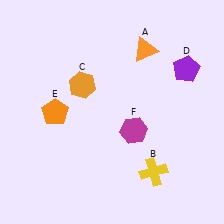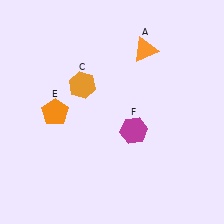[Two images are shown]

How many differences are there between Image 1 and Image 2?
There are 2 differences between the two images.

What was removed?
The yellow cross (B), the purple pentagon (D) were removed in Image 2.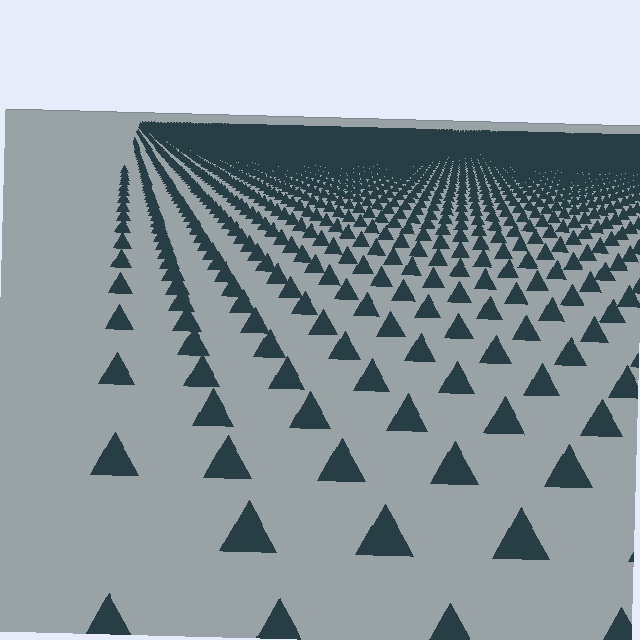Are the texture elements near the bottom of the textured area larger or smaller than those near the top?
Larger. Near the bottom, elements are closer to the viewer and appear at a bigger on-screen size.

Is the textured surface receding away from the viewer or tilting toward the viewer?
The surface is receding away from the viewer. Texture elements get smaller and denser toward the top.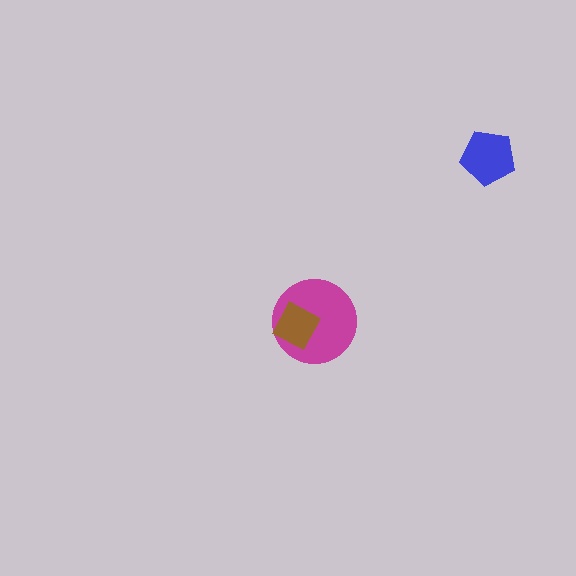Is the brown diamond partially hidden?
No, no other shape covers it.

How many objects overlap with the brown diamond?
1 object overlaps with the brown diamond.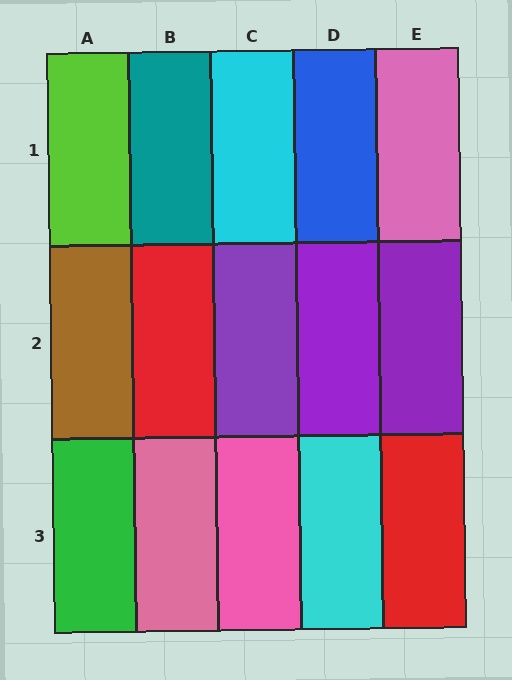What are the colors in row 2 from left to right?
Brown, red, purple, purple, purple.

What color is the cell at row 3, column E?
Red.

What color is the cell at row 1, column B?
Teal.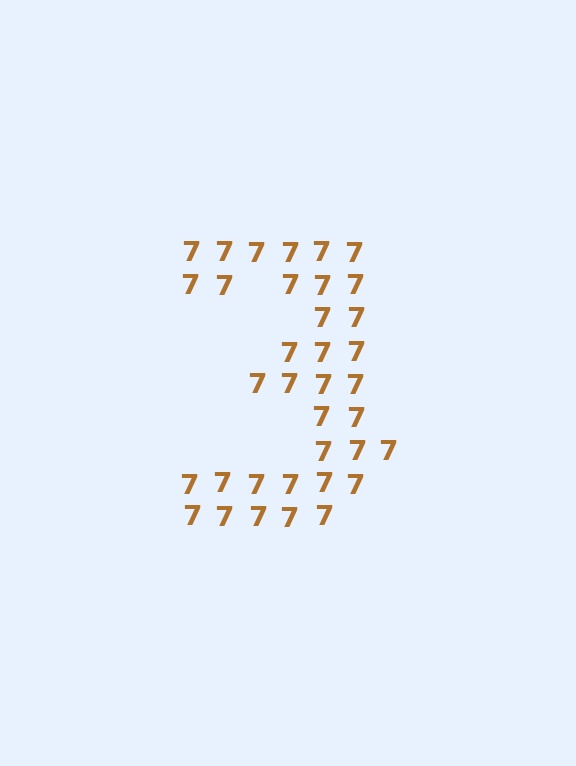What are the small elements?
The small elements are digit 7's.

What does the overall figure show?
The overall figure shows the digit 3.